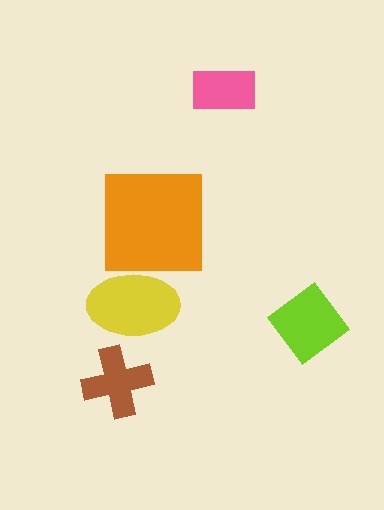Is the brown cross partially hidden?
No, no other shape covers it.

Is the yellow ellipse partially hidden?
Yes, it is partially covered by another shape.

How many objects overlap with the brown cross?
0 objects overlap with the brown cross.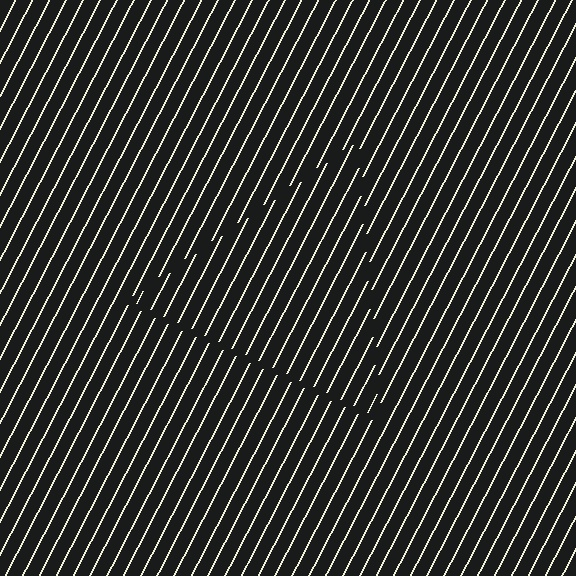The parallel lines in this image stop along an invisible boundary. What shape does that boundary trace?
An illusory triangle. The interior of the shape contains the same grating, shifted by half a period — the contour is defined by the phase discontinuity where line-ends from the inner and outer gratings abut.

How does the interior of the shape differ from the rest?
The interior of the shape contains the same grating, shifted by half a period — the contour is defined by the phase discontinuity where line-ends from the inner and outer gratings abut.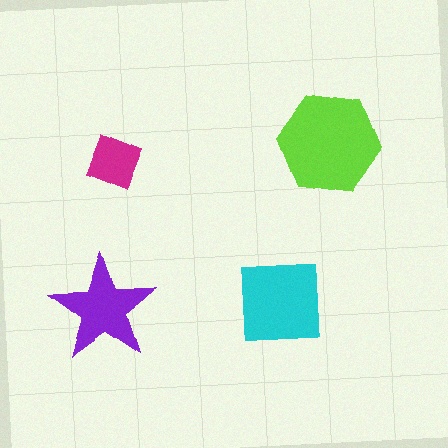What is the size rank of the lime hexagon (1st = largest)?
1st.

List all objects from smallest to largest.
The magenta diamond, the purple star, the cyan square, the lime hexagon.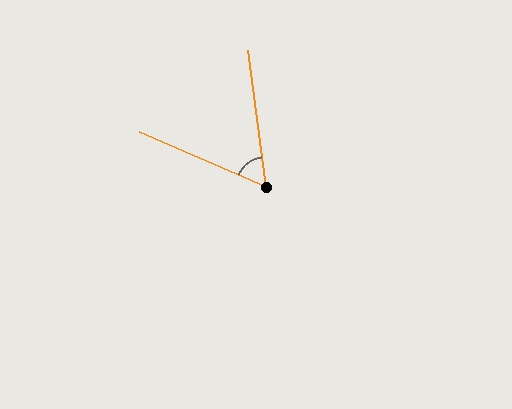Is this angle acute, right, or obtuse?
It is acute.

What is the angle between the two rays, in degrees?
Approximately 59 degrees.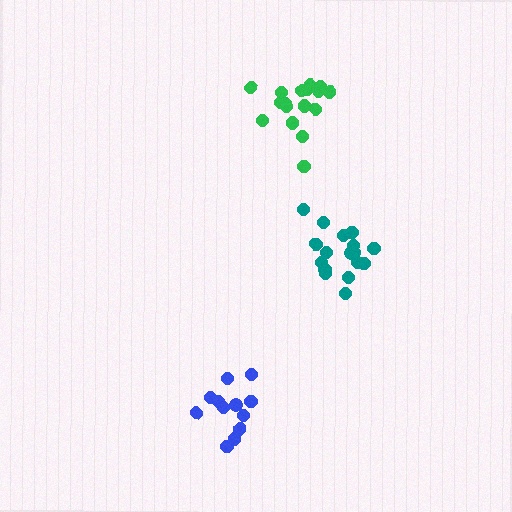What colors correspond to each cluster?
The clusters are colored: teal, blue, green.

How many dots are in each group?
Group 1: 17 dots, Group 2: 12 dots, Group 3: 17 dots (46 total).